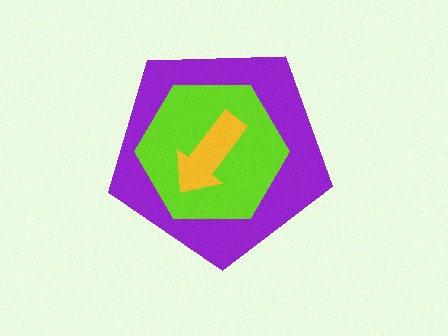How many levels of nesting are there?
3.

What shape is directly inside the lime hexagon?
The yellow arrow.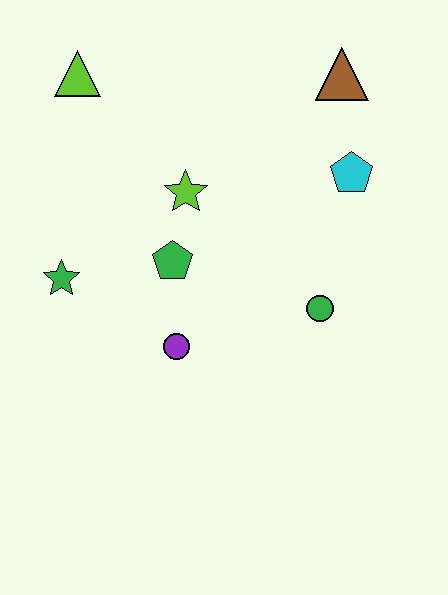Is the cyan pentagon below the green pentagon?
No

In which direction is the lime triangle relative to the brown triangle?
The lime triangle is to the left of the brown triangle.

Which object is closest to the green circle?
The cyan pentagon is closest to the green circle.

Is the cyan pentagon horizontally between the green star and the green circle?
No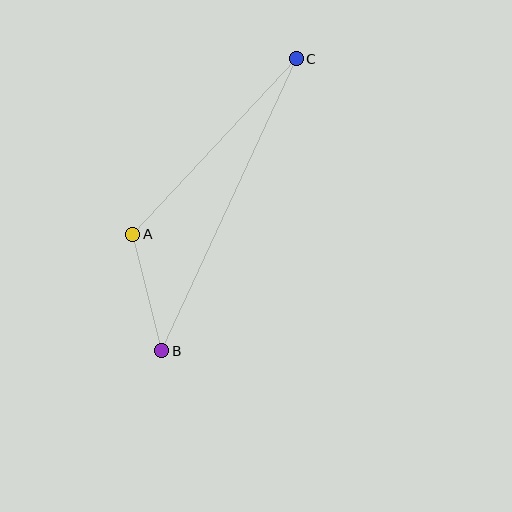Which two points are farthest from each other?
Points B and C are farthest from each other.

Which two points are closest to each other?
Points A and B are closest to each other.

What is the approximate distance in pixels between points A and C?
The distance between A and C is approximately 240 pixels.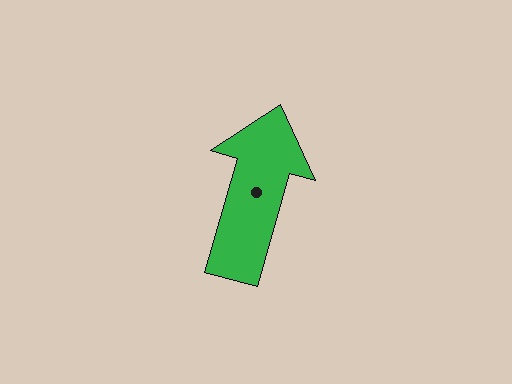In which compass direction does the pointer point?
North.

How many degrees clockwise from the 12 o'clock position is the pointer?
Approximately 16 degrees.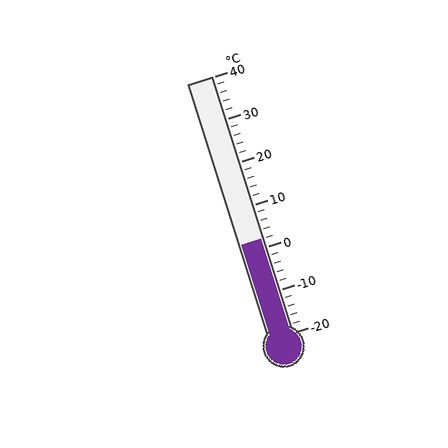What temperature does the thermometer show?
The thermometer shows approximately 2°C.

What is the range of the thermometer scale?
The thermometer scale ranges from -20°C to 40°C.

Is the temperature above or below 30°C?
The temperature is below 30°C.